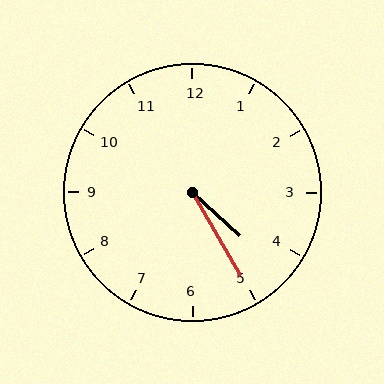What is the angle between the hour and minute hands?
Approximately 18 degrees.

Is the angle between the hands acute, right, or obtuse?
It is acute.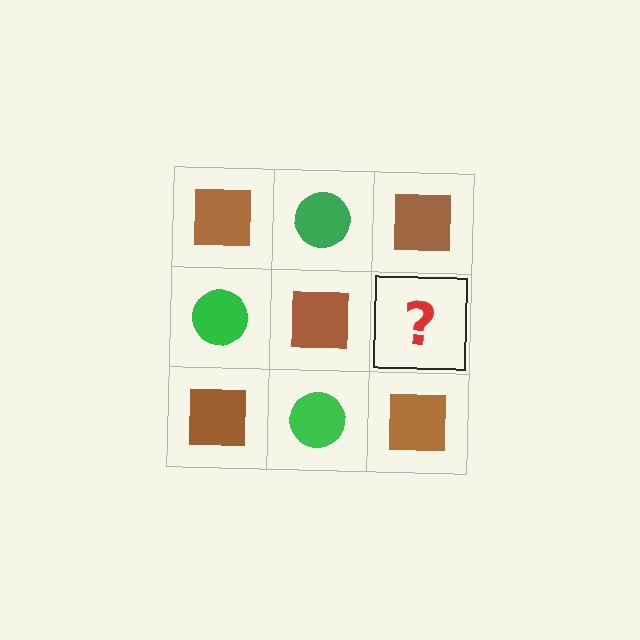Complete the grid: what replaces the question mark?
The question mark should be replaced with a green circle.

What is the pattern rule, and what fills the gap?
The rule is that it alternates brown square and green circle in a checkerboard pattern. The gap should be filled with a green circle.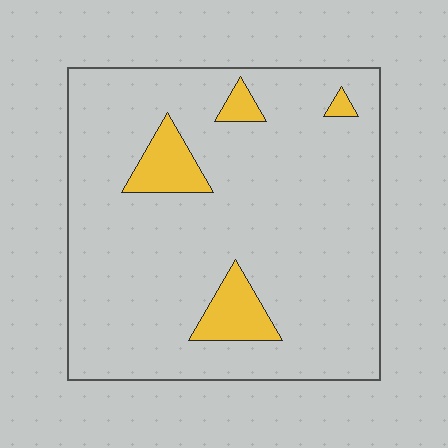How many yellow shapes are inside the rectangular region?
4.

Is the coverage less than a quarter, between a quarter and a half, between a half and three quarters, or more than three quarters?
Less than a quarter.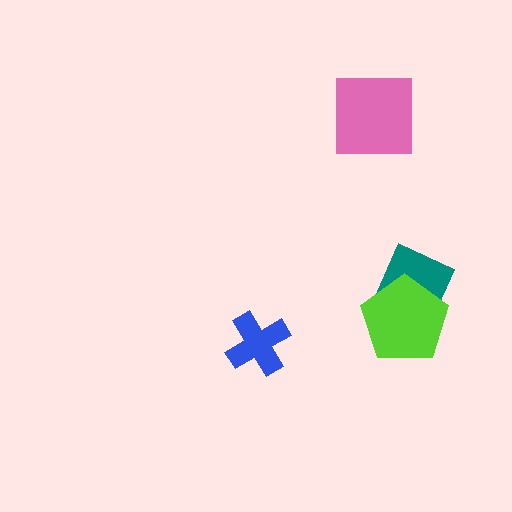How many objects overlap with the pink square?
0 objects overlap with the pink square.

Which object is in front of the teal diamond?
The lime pentagon is in front of the teal diamond.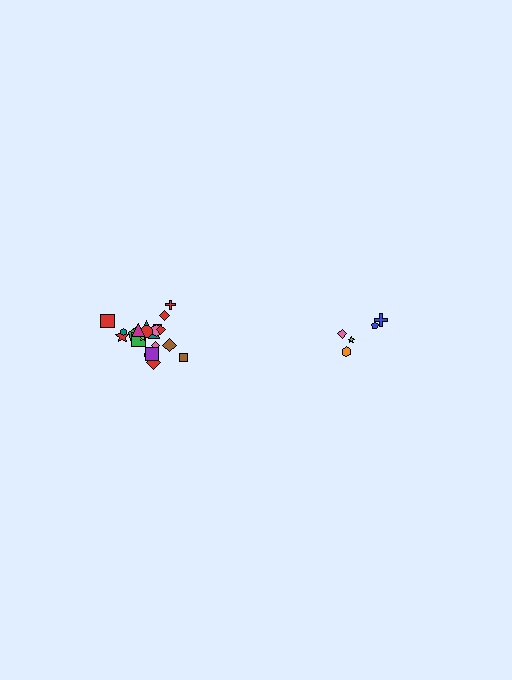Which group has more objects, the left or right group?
The left group.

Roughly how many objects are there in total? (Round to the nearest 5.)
Roughly 25 objects in total.